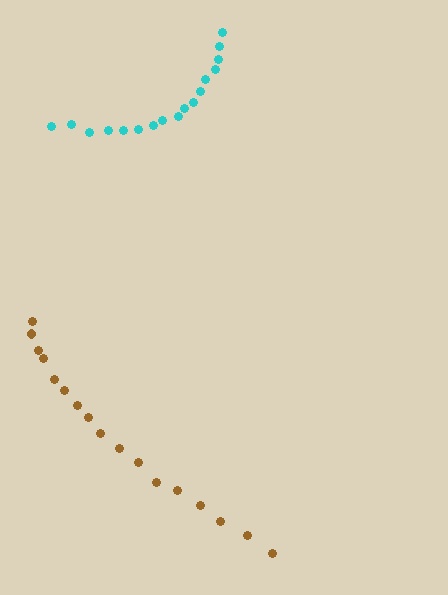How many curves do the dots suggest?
There are 2 distinct paths.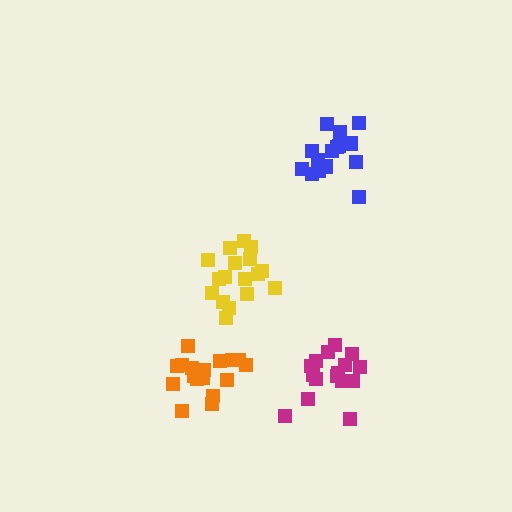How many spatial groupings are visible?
There are 4 spatial groupings.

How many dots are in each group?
Group 1: 17 dots, Group 2: 16 dots, Group 3: 15 dots, Group 4: 17 dots (65 total).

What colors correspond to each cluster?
The clusters are colored: orange, magenta, blue, yellow.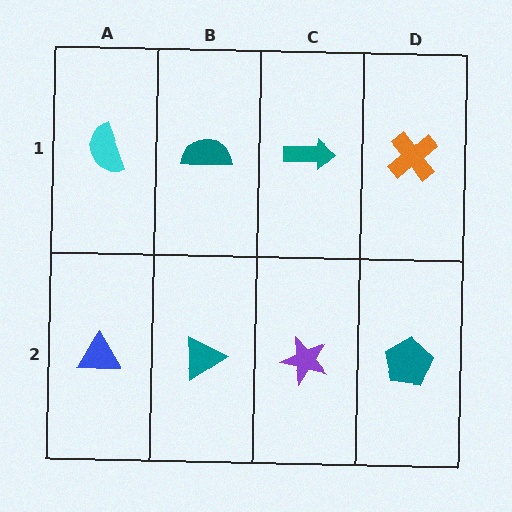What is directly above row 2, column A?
A cyan semicircle.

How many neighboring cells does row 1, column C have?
3.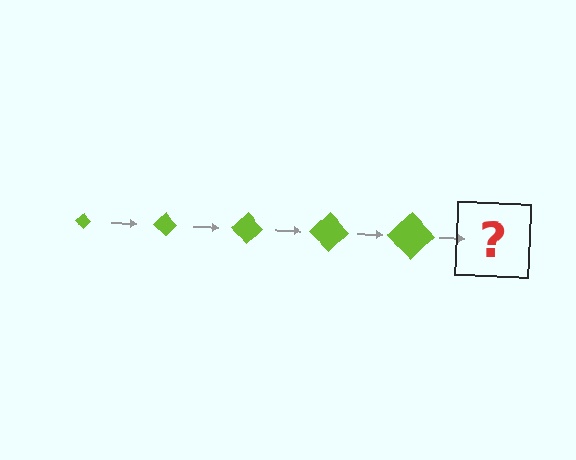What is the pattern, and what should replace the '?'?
The pattern is that the diamond gets progressively larger each step. The '?' should be a lime diamond, larger than the previous one.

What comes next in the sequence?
The next element should be a lime diamond, larger than the previous one.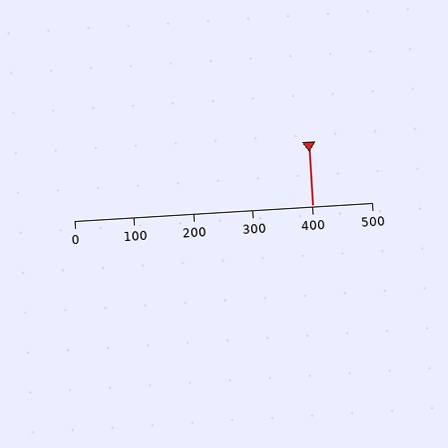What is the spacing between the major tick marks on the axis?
The major ticks are spaced 100 apart.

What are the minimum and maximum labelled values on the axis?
The axis runs from 0 to 500.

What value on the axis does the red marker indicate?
The marker indicates approximately 400.